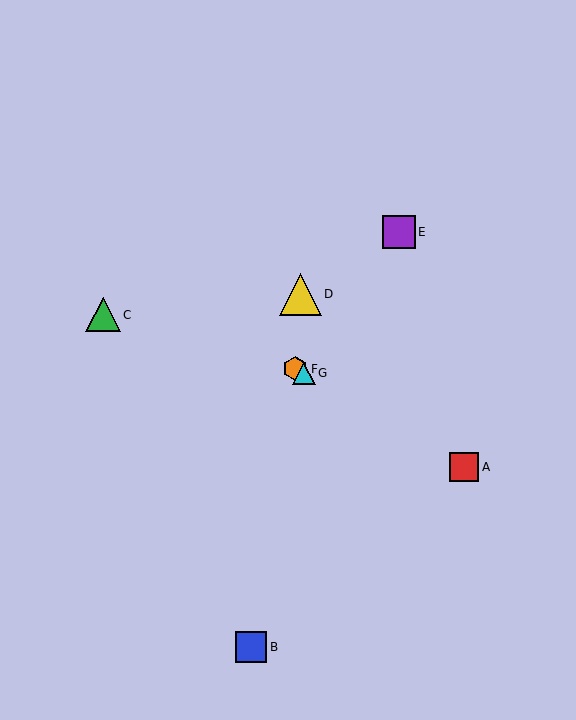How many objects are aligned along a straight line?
3 objects (A, F, G) are aligned along a straight line.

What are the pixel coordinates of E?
Object E is at (399, 232).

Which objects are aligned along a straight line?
Objects A, F, G are aligned along a straight line.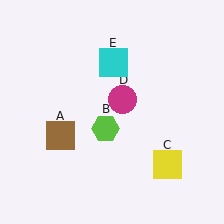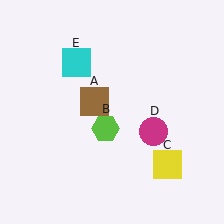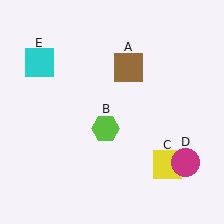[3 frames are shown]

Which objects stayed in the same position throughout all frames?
Lime hexagon (object B) and yellow square (object C) remained stationary.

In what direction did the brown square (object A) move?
The brown square (object A) moved up and to the right.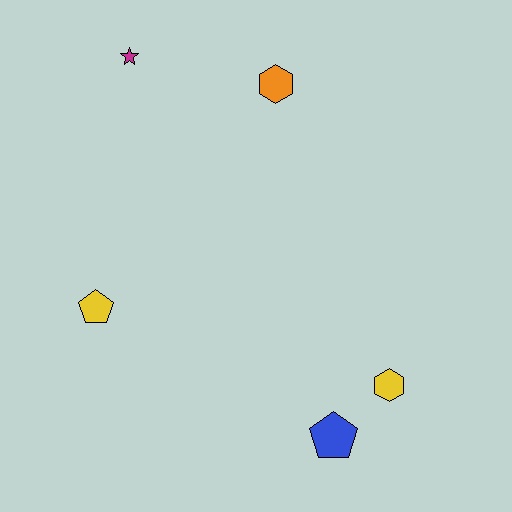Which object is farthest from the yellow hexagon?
The magenta star is farthest from the yellow hexagon.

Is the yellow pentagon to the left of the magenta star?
Yes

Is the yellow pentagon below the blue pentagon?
No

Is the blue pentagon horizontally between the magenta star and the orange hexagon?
No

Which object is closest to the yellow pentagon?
The magenta star is closest to the yellow pentagon.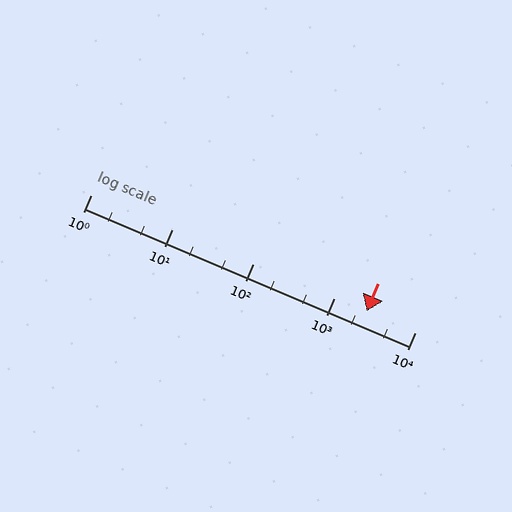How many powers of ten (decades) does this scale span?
The scale spans 4 decades, from 1 to 10000.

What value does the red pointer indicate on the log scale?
The pointer indicates approximately 2500.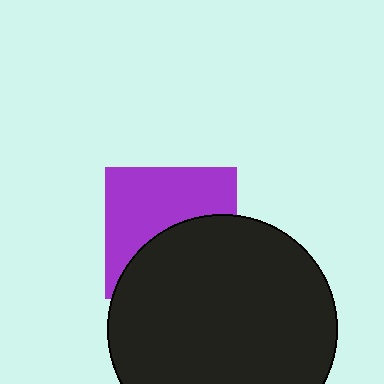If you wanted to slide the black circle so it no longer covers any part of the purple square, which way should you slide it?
Slide it down — that is the most direct way to separate the two shapes.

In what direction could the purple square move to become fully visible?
The purple square could move up. That would shift it out from behind the black circle entirely.